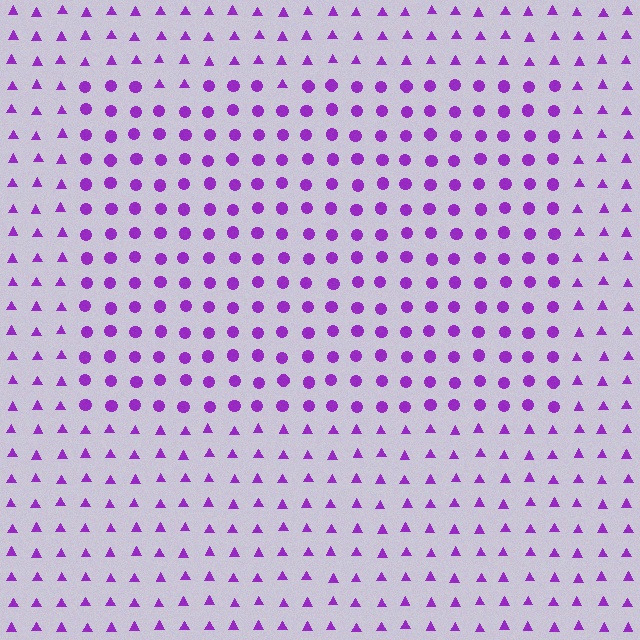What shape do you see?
I see a rectangle.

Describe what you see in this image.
The image is filled with small purple elements arranged in a uniform grid. A rectangle-shaped region contains circles, while the surrounding area contains triangles. The boundary is defined purely by the change in element shape.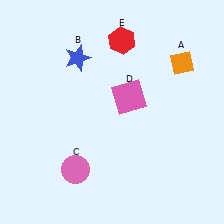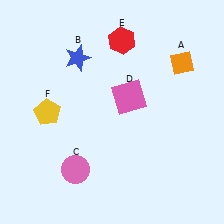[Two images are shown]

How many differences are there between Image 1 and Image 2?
There is 1 difference between the two images.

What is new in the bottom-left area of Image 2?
A yellow pentagon (F) was added in the bottom-left area of Image 2.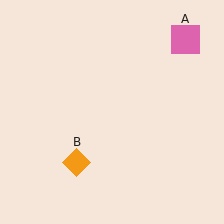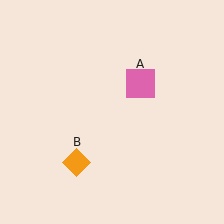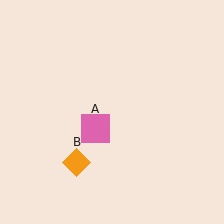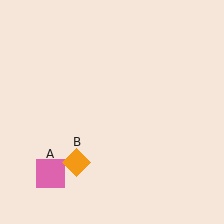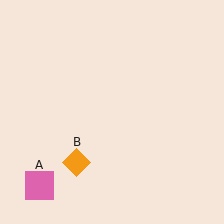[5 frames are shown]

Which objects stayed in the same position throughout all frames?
Orange diamond (object B) remained stationary.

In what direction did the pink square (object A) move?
The pink square (object A) moved down and to the left.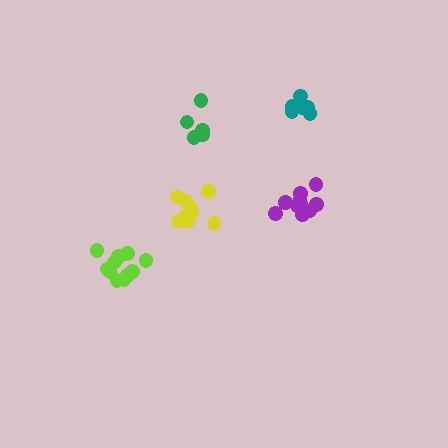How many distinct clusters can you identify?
There are 5 distinct clusters.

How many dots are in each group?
Group 1: 11 dots, Group 2: 6 dots, Group 3: 6 dots, Group 4: 11 dots, Group 5: 11 dots (45 total).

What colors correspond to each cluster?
The clusters are colored: yellow, green, teal, lime, purple.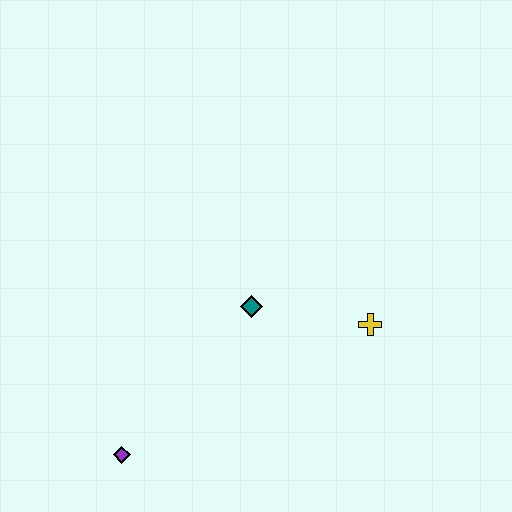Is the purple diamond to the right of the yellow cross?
No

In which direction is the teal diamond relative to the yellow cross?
The teal diamond is to the left of the yellow cross.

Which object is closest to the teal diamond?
The yellow cross is closest to the teal diamond.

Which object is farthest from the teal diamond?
The purple diamond is farthest from the teal diamond.